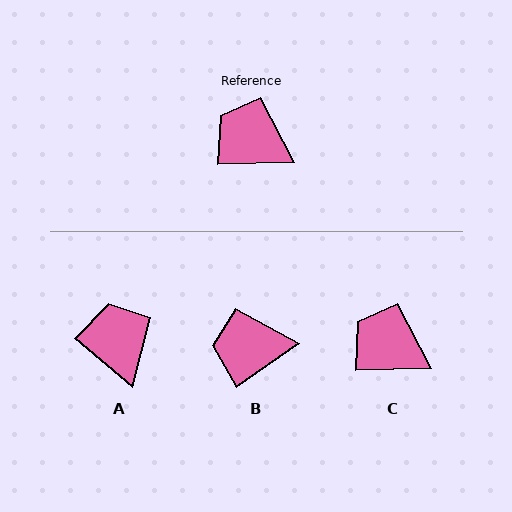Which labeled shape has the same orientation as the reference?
C.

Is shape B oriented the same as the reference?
No, it is off by about 33 degrees.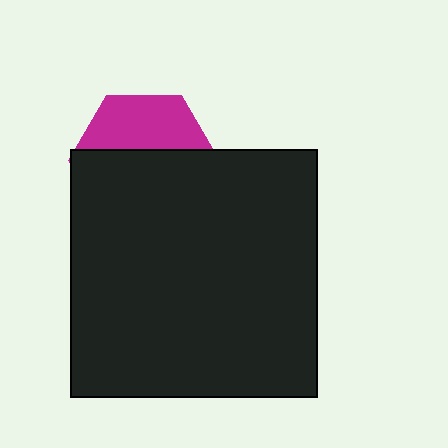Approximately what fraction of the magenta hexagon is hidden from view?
Roughly 61% of the magenta hexagon is hidden behind the black square.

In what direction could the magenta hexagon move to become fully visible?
The magenta hexagon could move up. That would shift it out from behind the black square entirely.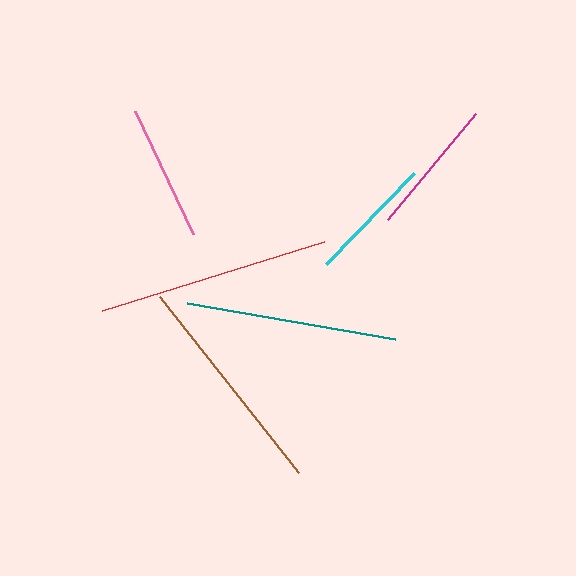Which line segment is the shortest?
The cyan line is the shortest at approximately 126 pixels.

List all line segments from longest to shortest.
From longest to shortest: red, brown, teal, magenta, pink, cyan.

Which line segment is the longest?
The red line is the longest at approximately 232 pixels.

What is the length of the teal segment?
The teal segment is approximately 212 pixels long.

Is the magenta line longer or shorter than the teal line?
The teal line is longer than the magenta line.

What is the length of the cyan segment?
The cyan segment is approximately 126 pixels long.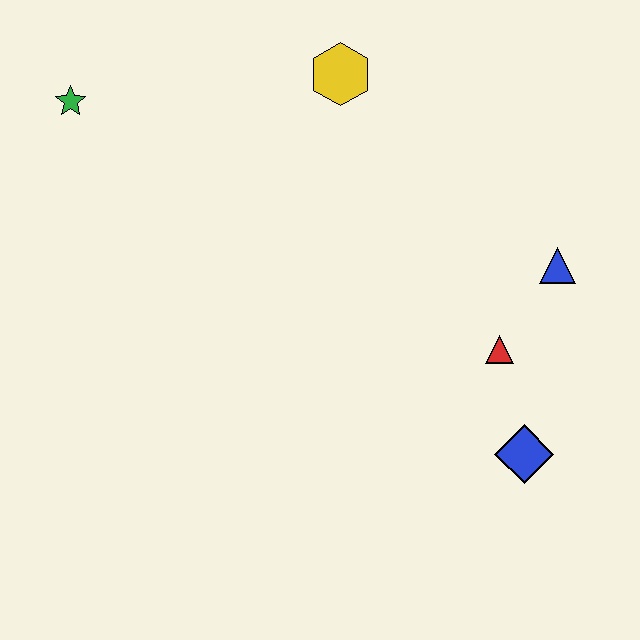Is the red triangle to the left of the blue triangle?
Yes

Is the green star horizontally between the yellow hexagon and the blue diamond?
No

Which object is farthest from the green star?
The blue diamond is farthest from the green star.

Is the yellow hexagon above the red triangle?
Yes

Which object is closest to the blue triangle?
The red triangle is closest to the blue triangle.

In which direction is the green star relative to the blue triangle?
The green star is to the left of the blue triangle.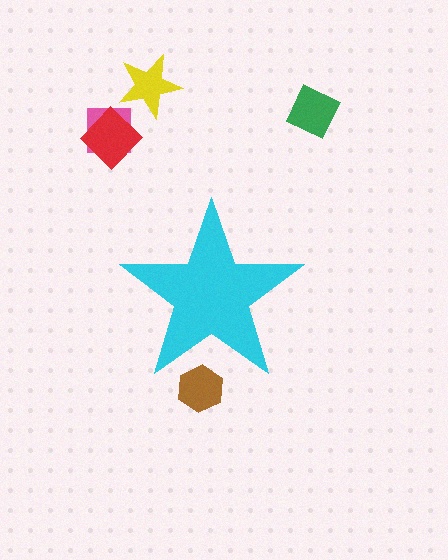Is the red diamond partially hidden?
No, the red diamond is fully visible.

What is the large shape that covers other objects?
A cyan star.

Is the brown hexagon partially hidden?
Yes, the brown hexagon is partially hidden behind the cyan star.